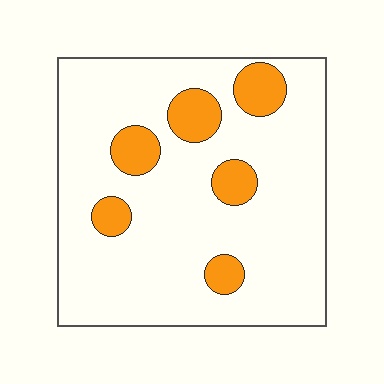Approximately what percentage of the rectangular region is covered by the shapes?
Approximately 15%.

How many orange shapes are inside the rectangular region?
6.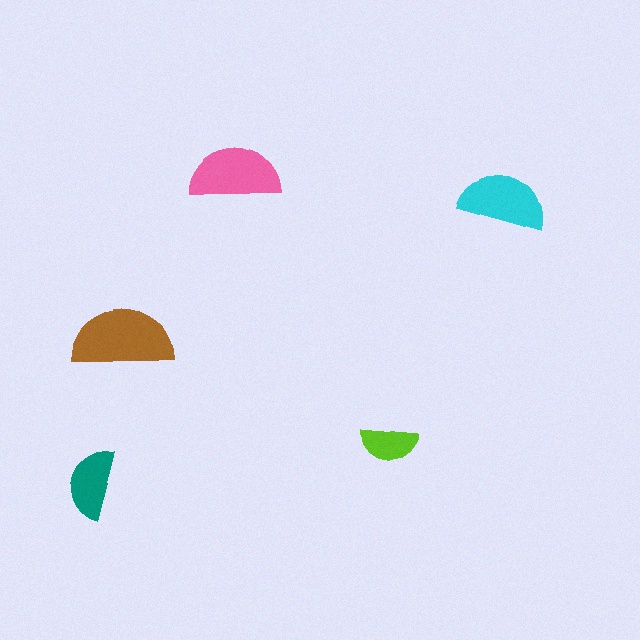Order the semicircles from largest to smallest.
the brown one, the pink one, the cyan one, the teal one, the lime one.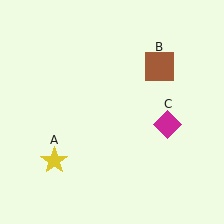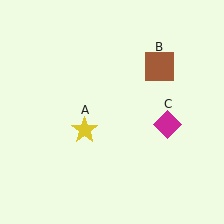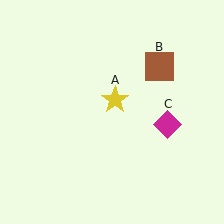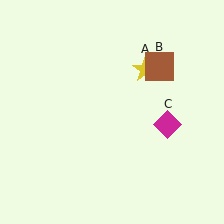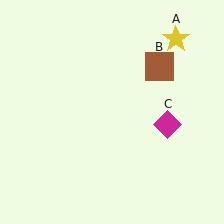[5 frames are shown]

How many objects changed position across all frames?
1 object changed position: yellow star (object A).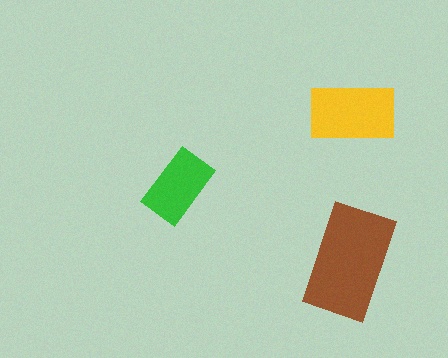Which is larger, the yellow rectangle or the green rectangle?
The yellow one.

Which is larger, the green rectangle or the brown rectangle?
The brown one.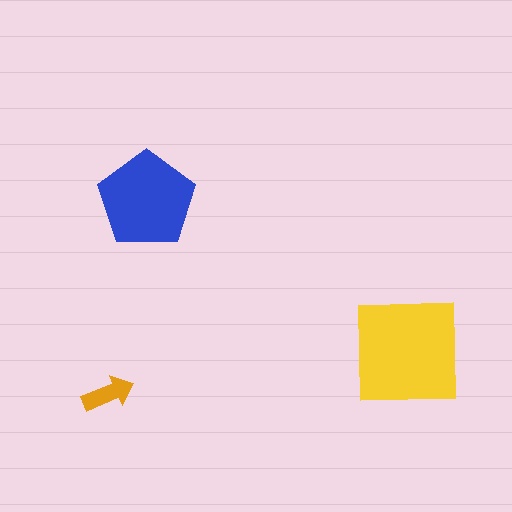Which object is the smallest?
The orange arrow.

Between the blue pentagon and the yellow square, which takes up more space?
The yellow square.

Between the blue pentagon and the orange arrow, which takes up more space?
The blue pentagon.